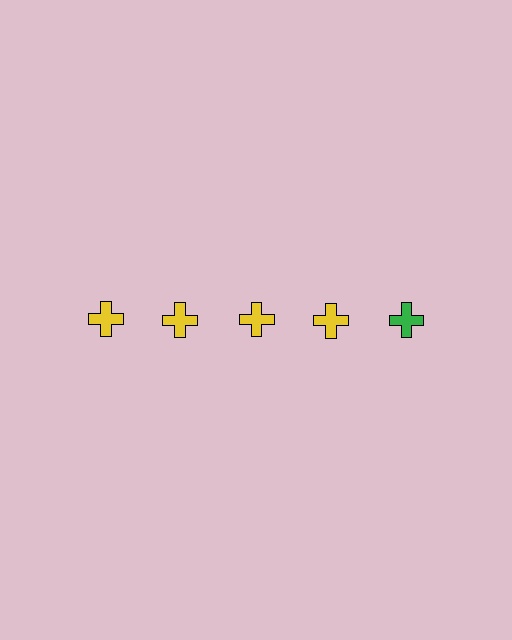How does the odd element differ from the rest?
It has a different color: green instead of yellow.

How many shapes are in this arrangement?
There are 5 shapes arranged in a grid pattern.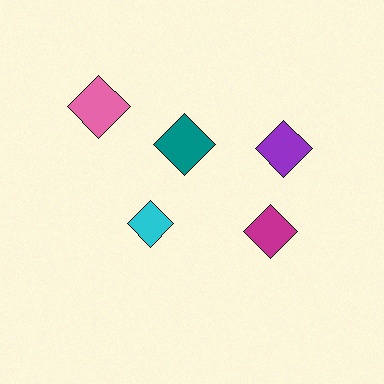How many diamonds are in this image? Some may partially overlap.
There are 5 diamonds.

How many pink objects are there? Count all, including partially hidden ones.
There is 1 pink object.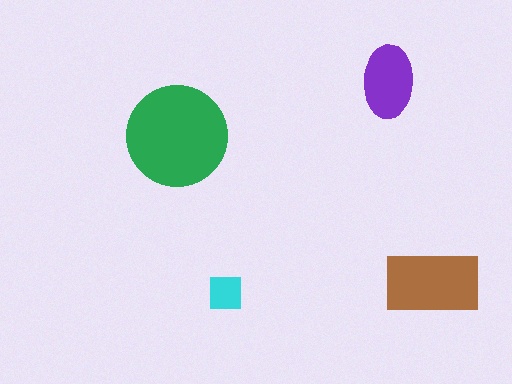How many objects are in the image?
There are 4 objects in the image.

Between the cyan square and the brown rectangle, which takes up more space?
The brown rectangle.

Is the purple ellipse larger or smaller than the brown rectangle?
Smaller.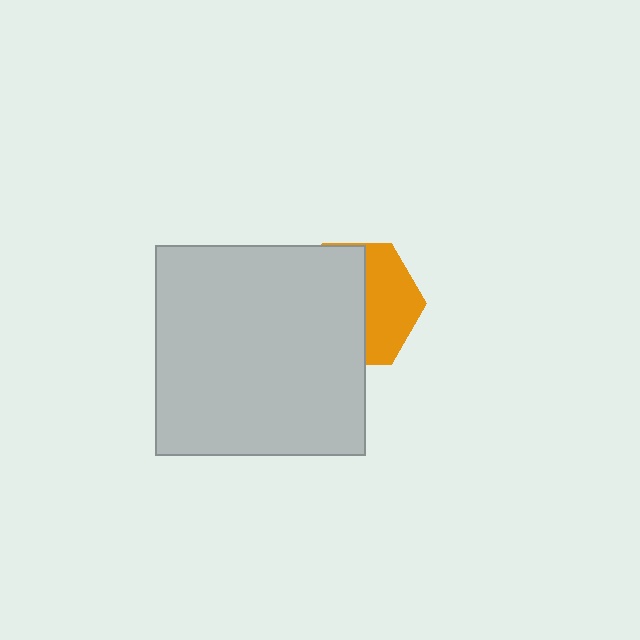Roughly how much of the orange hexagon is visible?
A small part of it is visible (roughly 43%).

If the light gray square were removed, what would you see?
You would see the complete orange hexagon.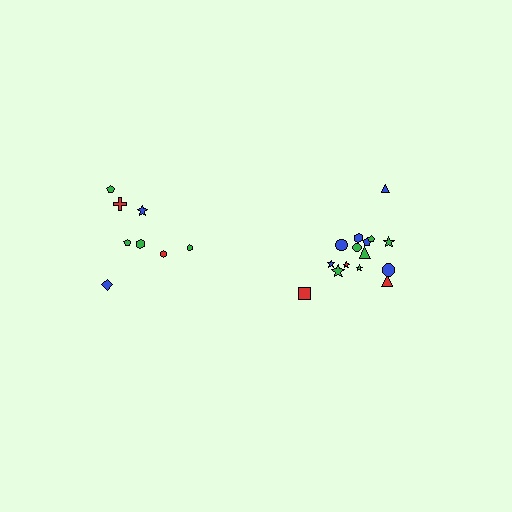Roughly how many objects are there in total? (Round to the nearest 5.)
Roughly 25 objects in total.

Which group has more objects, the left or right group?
The right group.